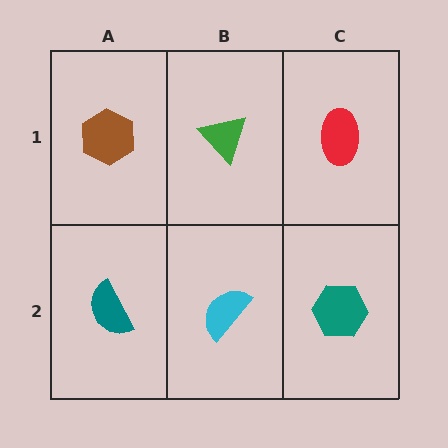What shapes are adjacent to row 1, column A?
A teal semicircle (row 2, column A), a green triangle (row 1, column B).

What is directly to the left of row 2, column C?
A cyan semicircle.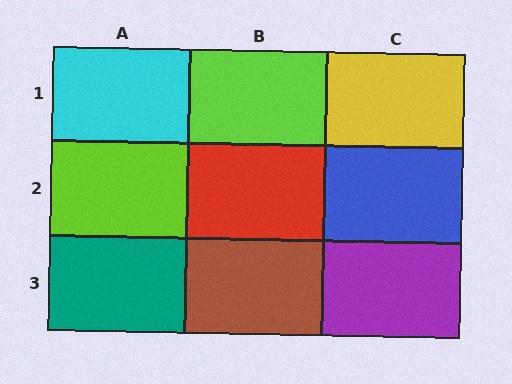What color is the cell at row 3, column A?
Teal.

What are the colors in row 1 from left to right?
Cyan, lime, yellow.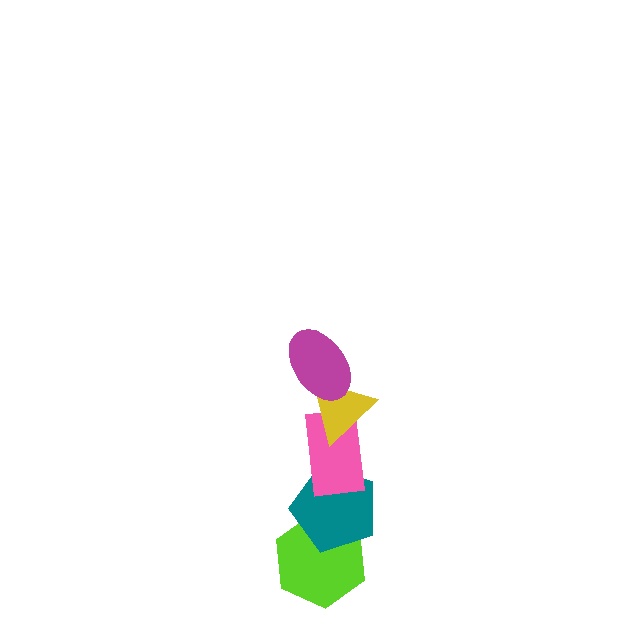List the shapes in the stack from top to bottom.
From top to bottom: the magenta ellipse, the yellow triangle, the pink rectangle, the teal pentagon, the lime hexagon.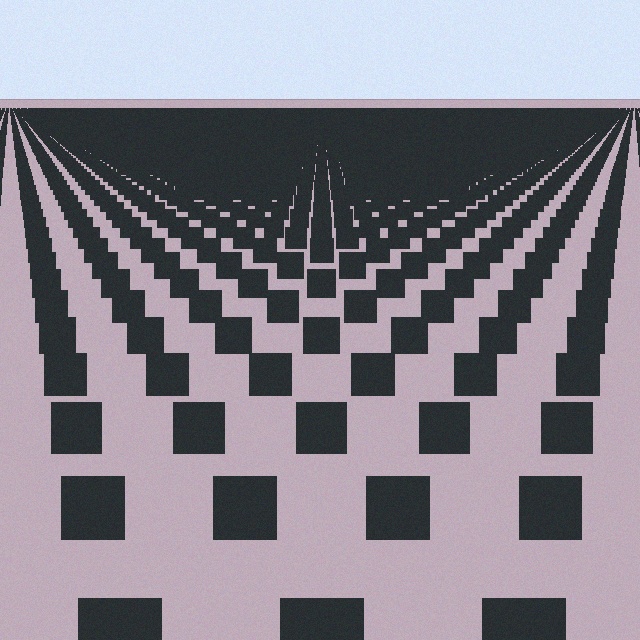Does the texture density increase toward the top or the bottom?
Density increases toward the top.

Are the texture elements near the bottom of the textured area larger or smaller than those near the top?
Larger. Near the bottom, elements are closer to the viewer and appear at a bigger on-screen size.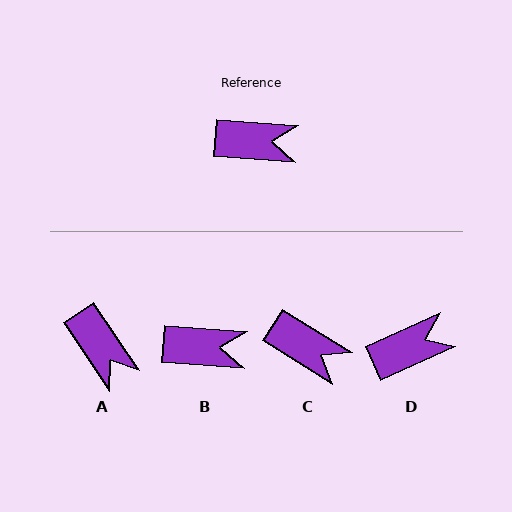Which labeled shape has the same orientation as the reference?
B.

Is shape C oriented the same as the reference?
No, it is off by about 27 degrees.